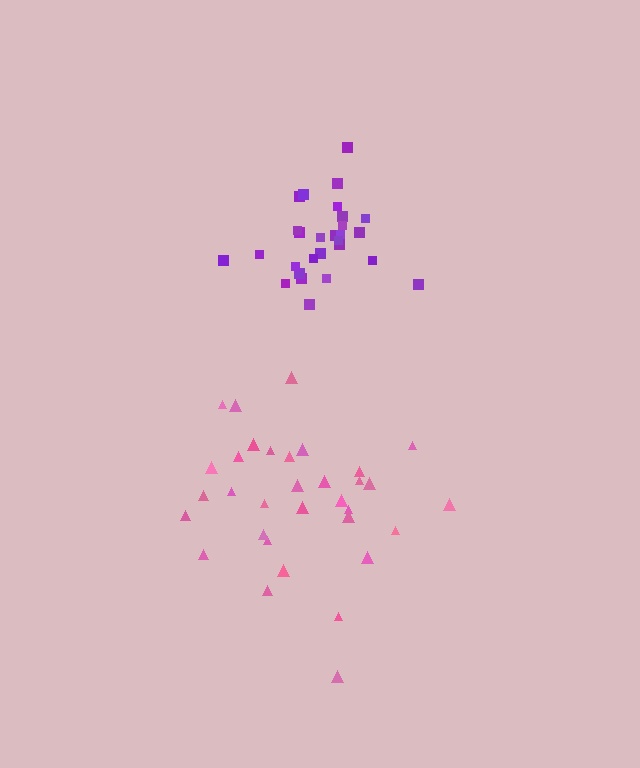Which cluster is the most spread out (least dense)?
Pink.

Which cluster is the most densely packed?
Purple.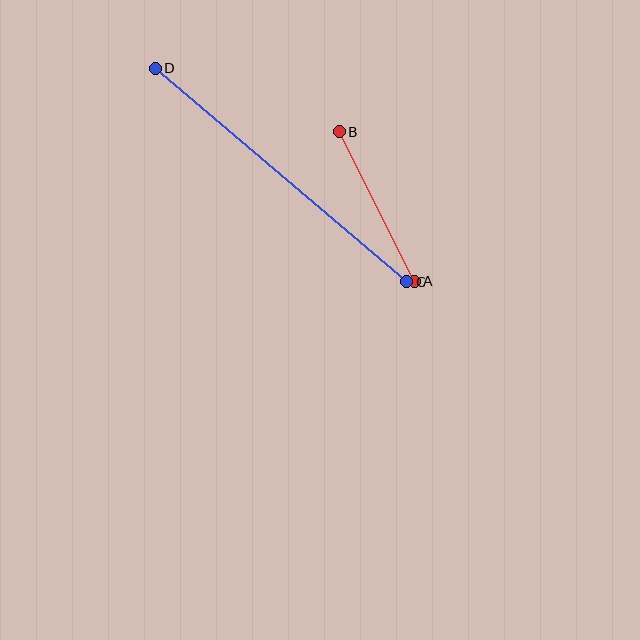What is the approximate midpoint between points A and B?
The midpoint is at approximately (377, 206) pixels.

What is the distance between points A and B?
The distance is approximately 167 pixels.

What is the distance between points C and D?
The distance is approximately 330 pixels.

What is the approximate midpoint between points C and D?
The midpoint is at approximately (281, 175) pixels.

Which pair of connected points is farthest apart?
Points C and D are farthest apart.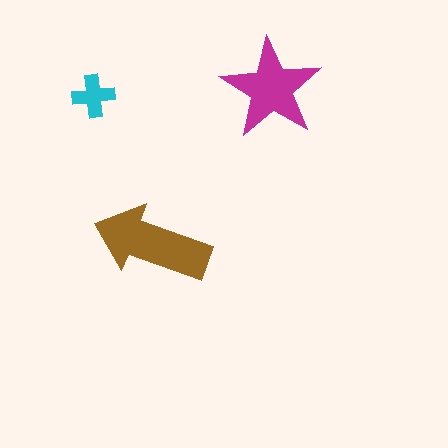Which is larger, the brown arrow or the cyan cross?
The brown arrow.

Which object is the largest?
The brown arrow.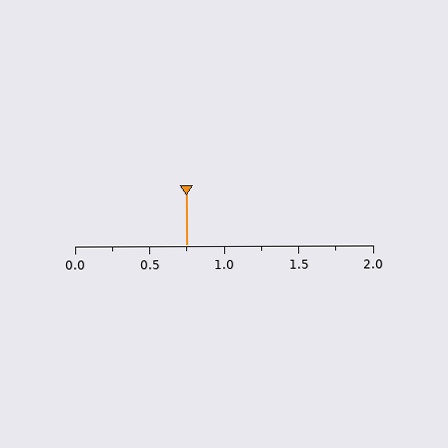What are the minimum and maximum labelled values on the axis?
The axis runs from 0.0 to 2.0.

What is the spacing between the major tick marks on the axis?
The major ticks are spaced 0.5 apart.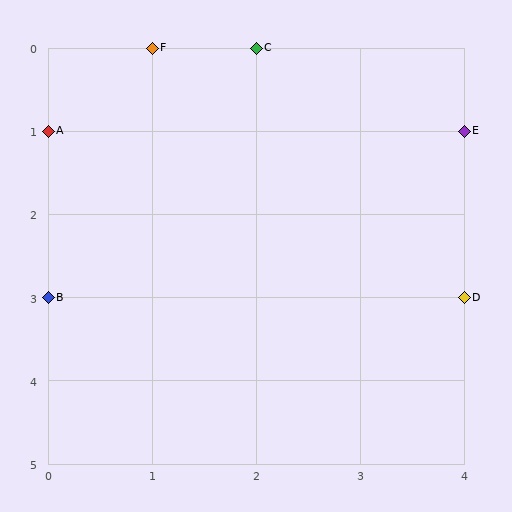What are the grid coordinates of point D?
Point D is at grid coordinates (4, 3).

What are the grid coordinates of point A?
Point A is at grid coordinates (0, 1).